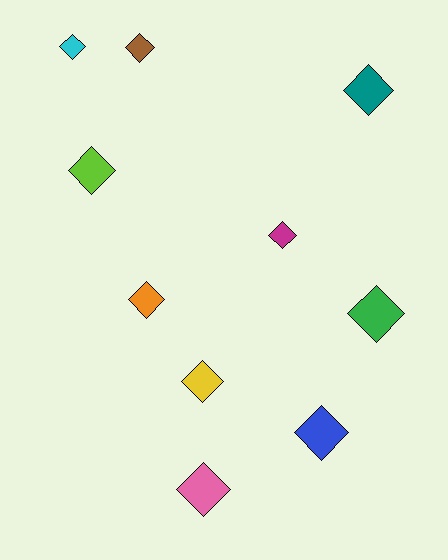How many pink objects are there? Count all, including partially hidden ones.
There is 1 pink object.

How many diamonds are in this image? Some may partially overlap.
There are 10 diamonds.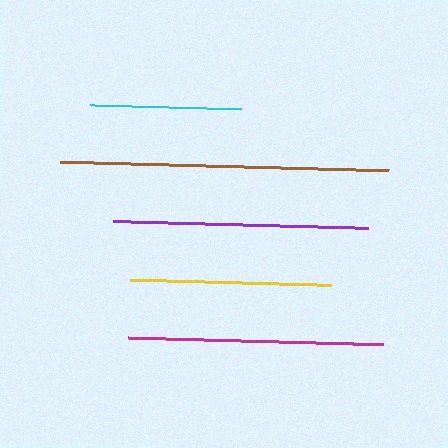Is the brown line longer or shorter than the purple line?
The brown line is longer than the purple line.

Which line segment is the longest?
The brown line is the longest at approximately 329 pixels.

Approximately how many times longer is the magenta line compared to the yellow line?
The magenta line is approximately 1.3 times the length of the yellow line.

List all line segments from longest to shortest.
From longest to shortest: brown, magenta, purple, yellow, cyan.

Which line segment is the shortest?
The cyan line is the shortest at approximately 150 pixels.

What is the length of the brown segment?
The brown segment is approximately 329 pixels long.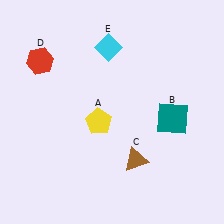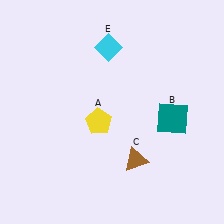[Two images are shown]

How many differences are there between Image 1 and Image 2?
There is 1 difference between the two images.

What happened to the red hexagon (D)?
The red hexagon (D) was removed in Image 2. It was in the top-left area of Image 1.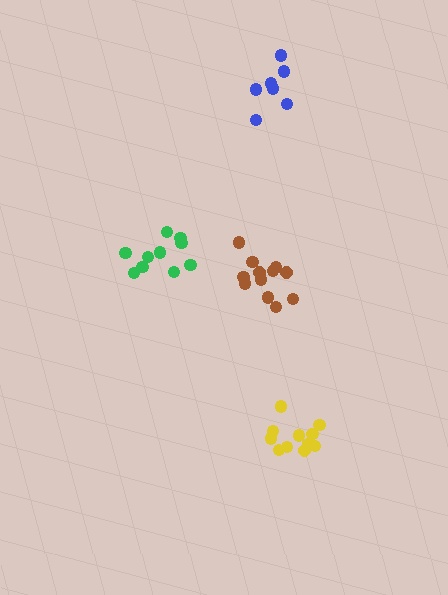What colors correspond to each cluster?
The clusters are colored: brown, yellow, green, blue.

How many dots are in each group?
Group 1: 12 dots, Group 2: 11 dots, Group 3: 10 dots, Group 4: 7 dots (40 total).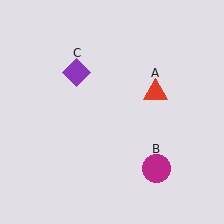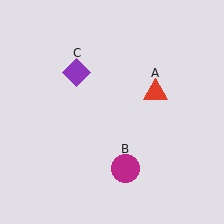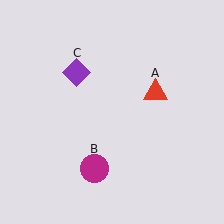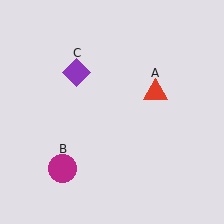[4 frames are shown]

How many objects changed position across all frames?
1 object changed position: magenta circle (object B).